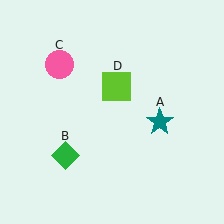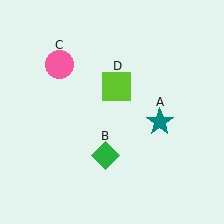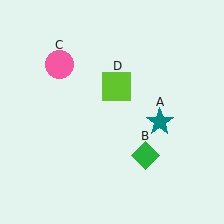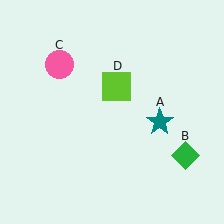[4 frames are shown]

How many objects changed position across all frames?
1 object changed position: green diamond (object B).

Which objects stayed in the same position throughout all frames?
Teal star (object A) and pink circle (object C) and lime square (object D) remained stationary.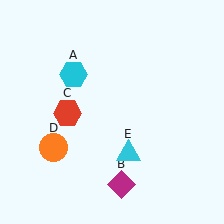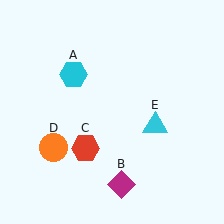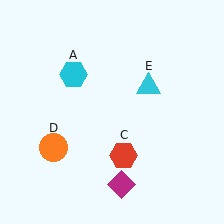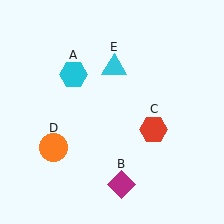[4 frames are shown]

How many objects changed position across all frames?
2 objects changed position: red hexagon (object C), cyan triangle (object E).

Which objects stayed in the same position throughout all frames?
Cyan hexagon (object A) and magenta diamond (object B) and orange circle (object D) remained stationary.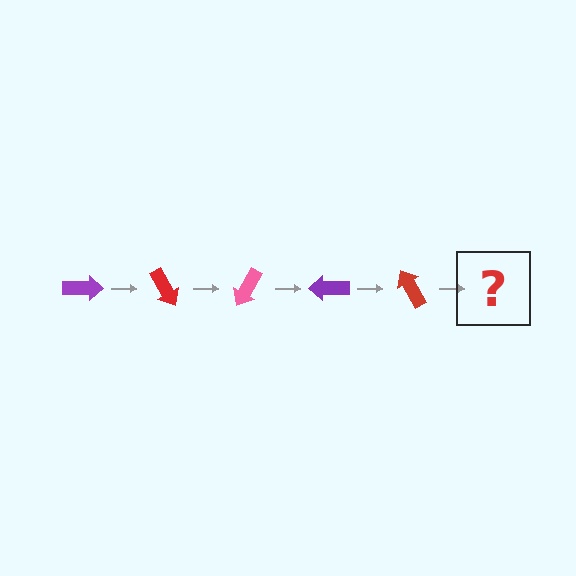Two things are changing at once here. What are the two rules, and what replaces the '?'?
The two rules are that it rotates 60 degrees each step and the color cycles through purple, red, and pink. The '?' should be a pink arrow, rotated 300 degrees from the start.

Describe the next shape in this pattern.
It should be a pink arrow, rotated 300 degrees from the start.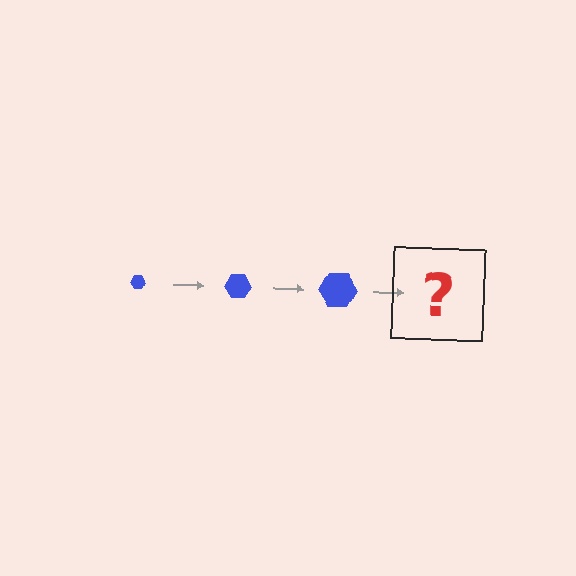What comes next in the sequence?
The next element should be a blue hexagon, larger than the previous one.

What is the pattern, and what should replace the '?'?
The pattern is that the hexagon gets progressively larger each step. The '?' should be a blue hexagon, larger than the previous one.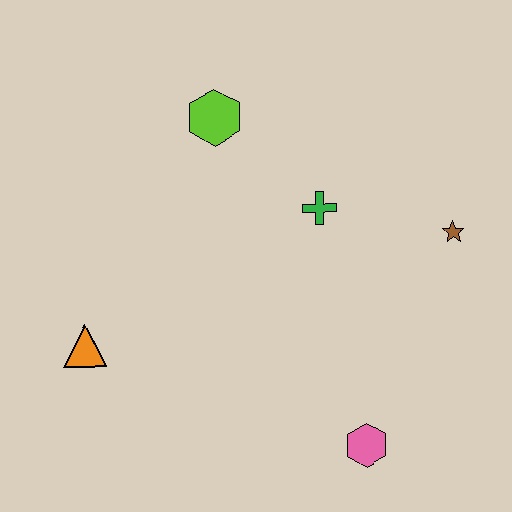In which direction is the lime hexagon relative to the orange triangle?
The lime hexagon is above the orange triangle.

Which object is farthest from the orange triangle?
The brown star is farthest from the orange triangle.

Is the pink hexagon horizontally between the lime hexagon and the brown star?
Yes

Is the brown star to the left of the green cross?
No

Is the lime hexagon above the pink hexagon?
Yes